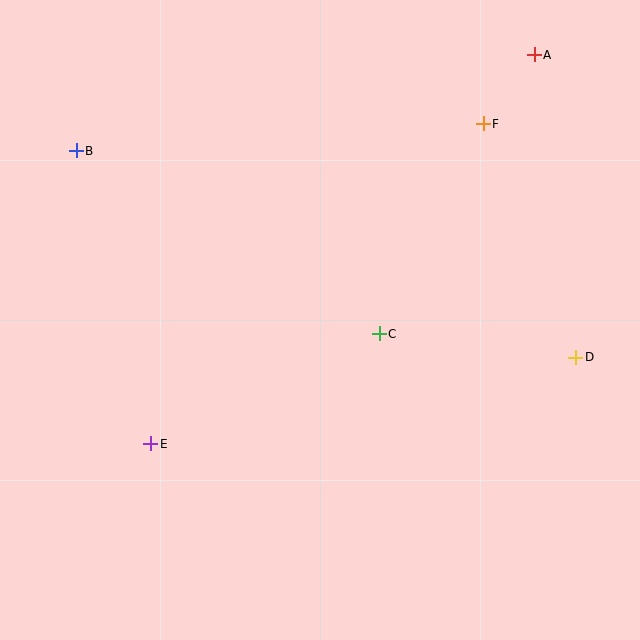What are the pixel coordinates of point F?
Point F is at (483, 124).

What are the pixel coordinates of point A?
Point A is at (534, 55).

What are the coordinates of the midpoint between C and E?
The midpoint between C and E is at (265, 389).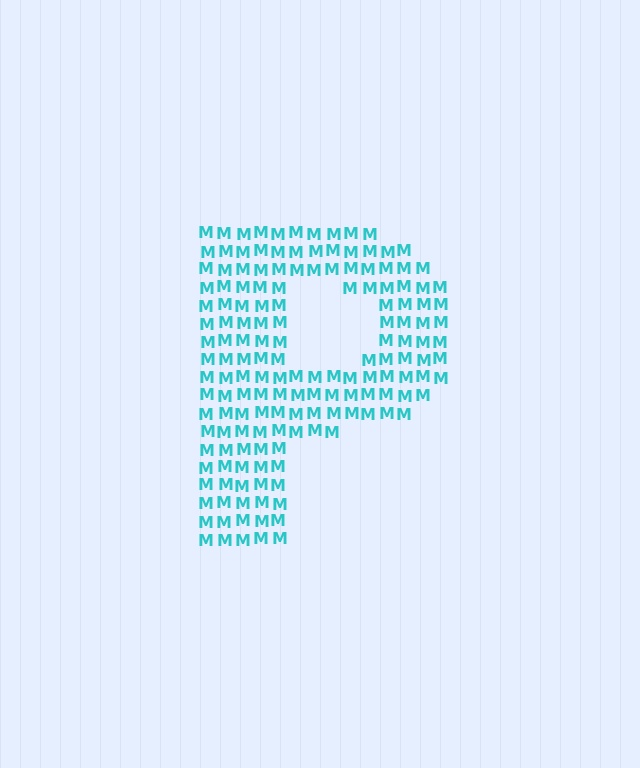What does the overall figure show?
The overall figure shows the letter P.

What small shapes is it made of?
It is made of small letter M's.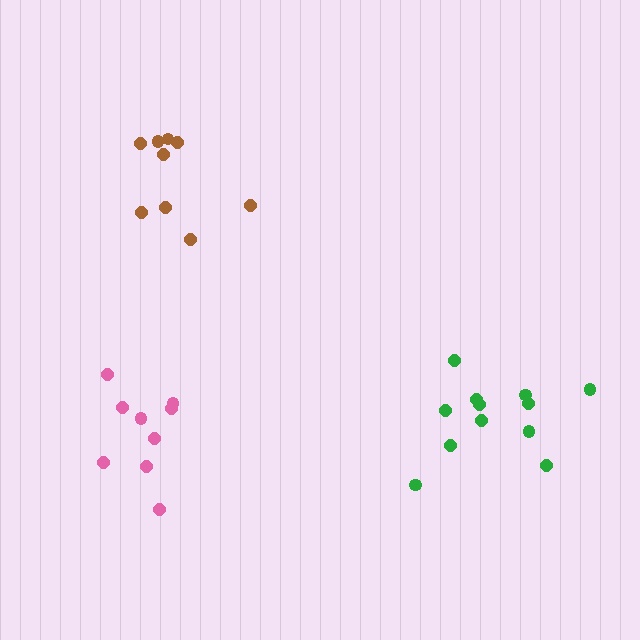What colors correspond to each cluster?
The clusters are colored: green, pink, brown.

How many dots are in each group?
Group 1: 12 dots, Group 2: 9 dots, Group 3: 9 dots (30 total).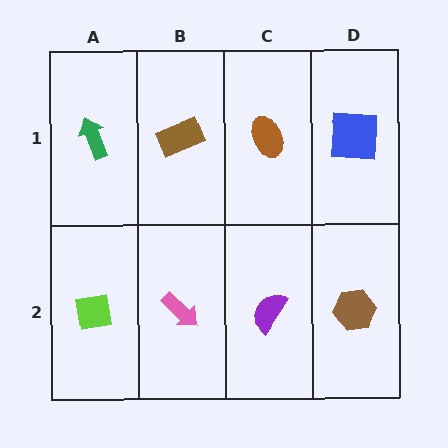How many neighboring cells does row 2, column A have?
2.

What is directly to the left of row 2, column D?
A purple semicircle.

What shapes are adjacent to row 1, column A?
A lime square (row 2, column A), a brown rectangle (row 1, column B).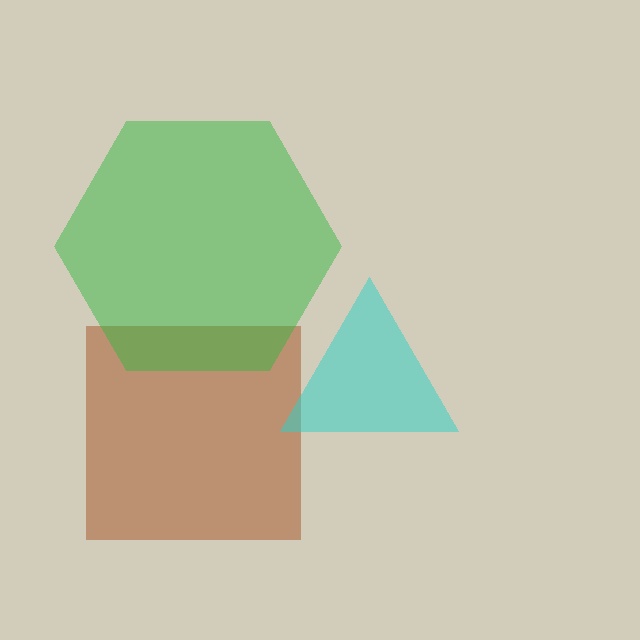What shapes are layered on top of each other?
The layered shapes are: a brown square, a green hexagon, a cyan triangle.